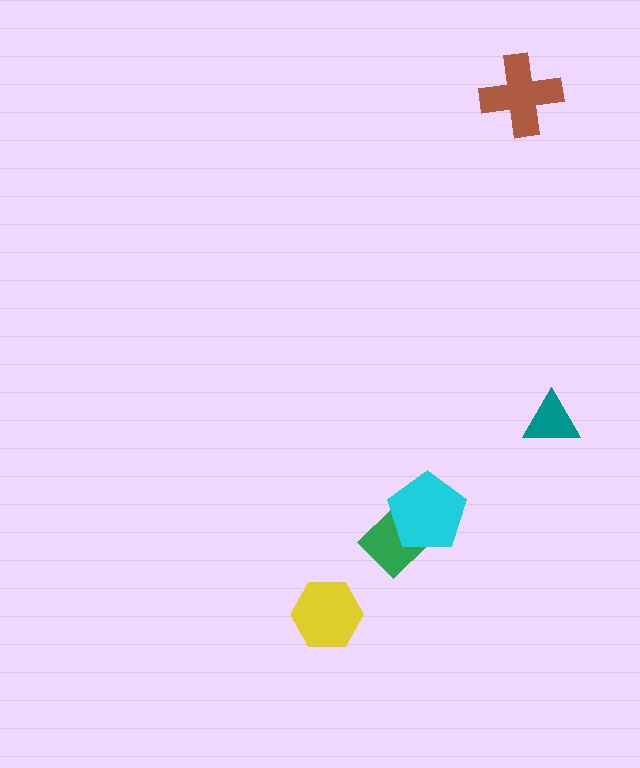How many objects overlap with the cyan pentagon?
1 object overlaps with the cyan pentagon.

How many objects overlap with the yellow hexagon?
0 objects overlap with the yellow hexagon.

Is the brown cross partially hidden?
No, no other shape covers it.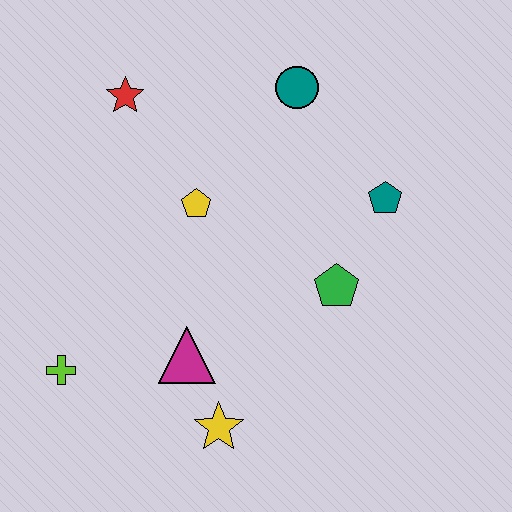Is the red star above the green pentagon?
Yes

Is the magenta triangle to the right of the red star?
Yes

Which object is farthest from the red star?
The yellow star is farthest from the red star.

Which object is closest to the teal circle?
The teal pentagon is closest to the teal circle.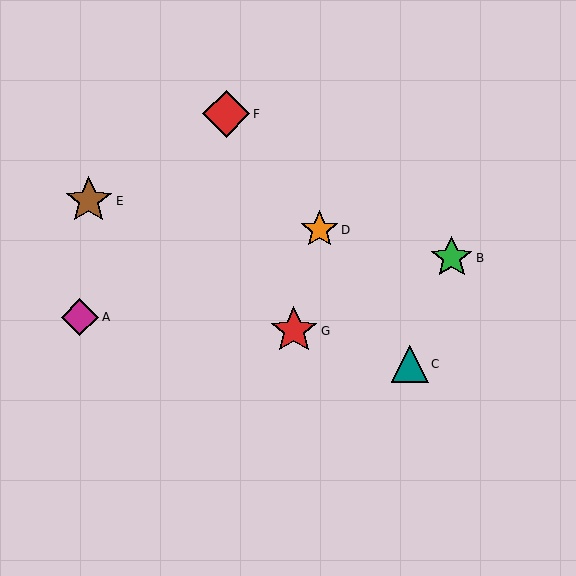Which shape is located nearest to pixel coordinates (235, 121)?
The red diamond (labeled F) at (226, 114) is nearest to that location.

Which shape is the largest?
The red star (labeled G) is the largest.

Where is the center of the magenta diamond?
The center of the magenta diamond is at (80, 317).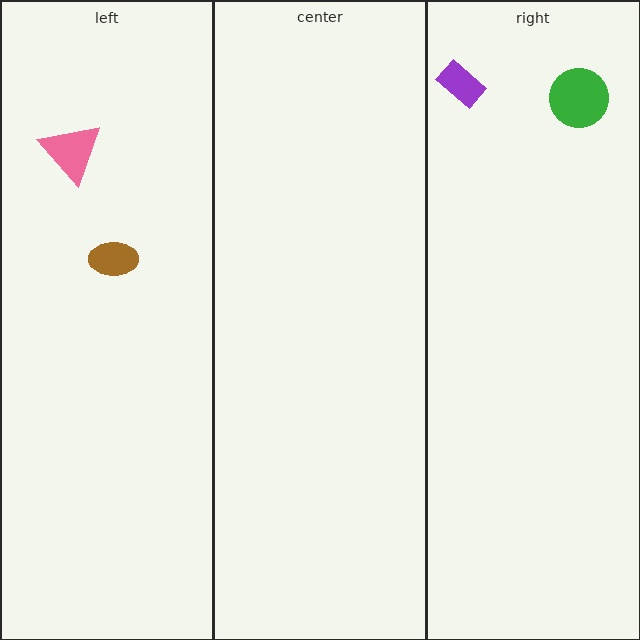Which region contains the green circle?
The right region.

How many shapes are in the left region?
2.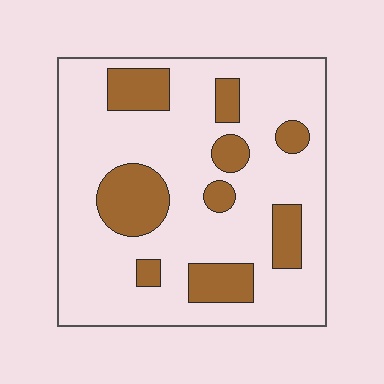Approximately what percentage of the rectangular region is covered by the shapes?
Approximately 20%.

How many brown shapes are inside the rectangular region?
9.